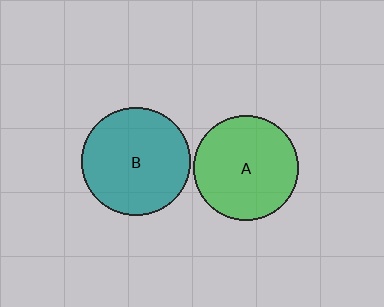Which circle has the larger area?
Circle B (teal).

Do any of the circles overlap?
No, none of the circles overlap.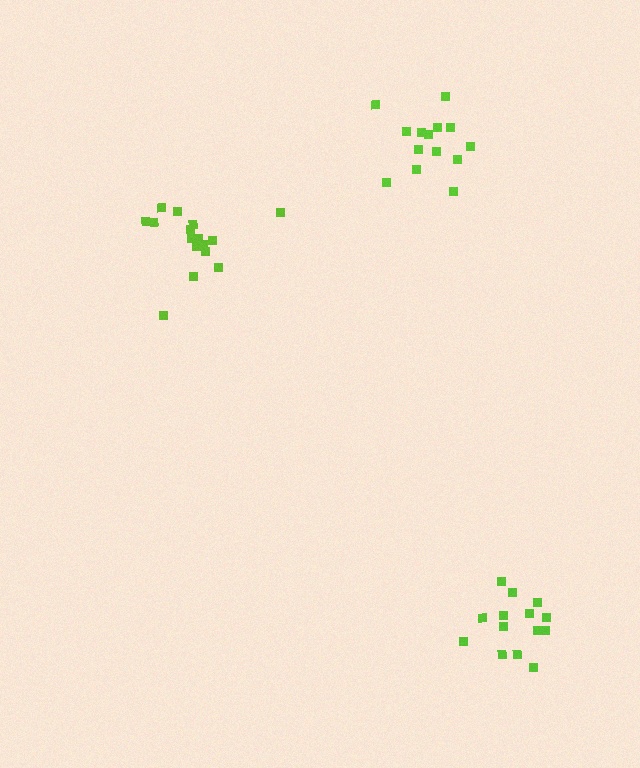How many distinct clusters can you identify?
There are 3 distinct clusters.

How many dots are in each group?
Group 1: 16 dots, Group 2: 14 dots, Group 3: 14 dots (44 total).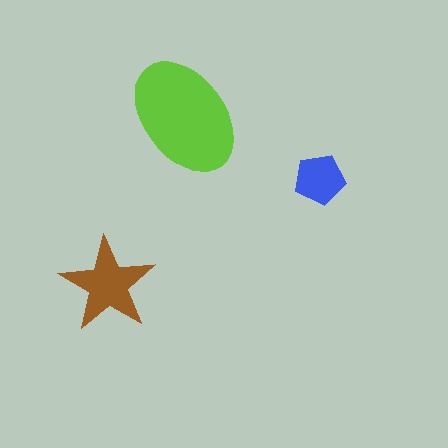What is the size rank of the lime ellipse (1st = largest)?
1st.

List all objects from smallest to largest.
The blue pentagon, the brown star, the lime ellipse.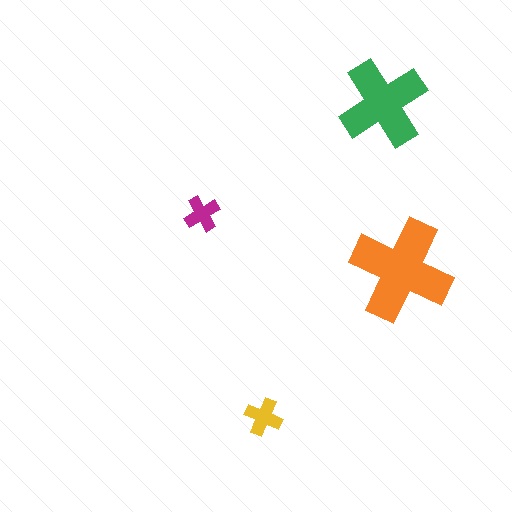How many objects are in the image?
There are 4 objects in the image.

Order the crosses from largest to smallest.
the orange one, the green one, the yellow one, the magenta one.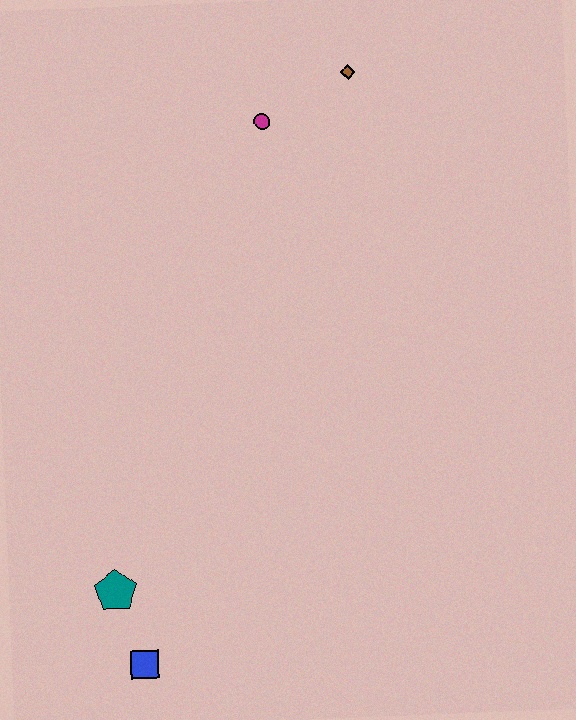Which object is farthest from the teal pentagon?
The brown diamond is farthest from the teal pentagon.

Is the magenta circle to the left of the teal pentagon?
No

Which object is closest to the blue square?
The teal pentagon is closest to the blue square.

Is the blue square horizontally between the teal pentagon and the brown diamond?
Yes